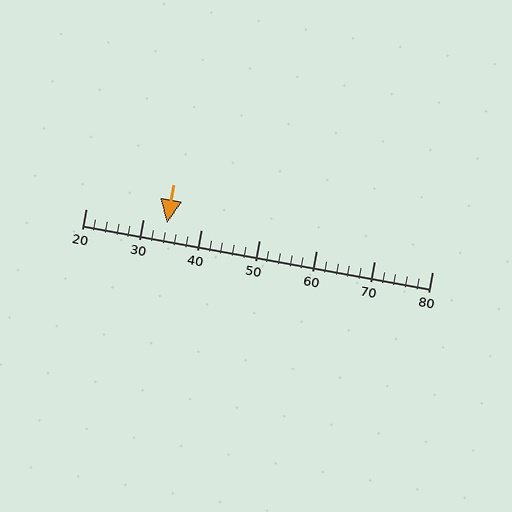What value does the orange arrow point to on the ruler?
The orange arrow points to approximately 34.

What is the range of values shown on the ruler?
The ruler shows values from 20 to 80.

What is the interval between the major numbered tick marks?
The major tick marks are spaced 10 units apart.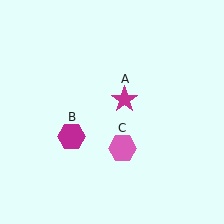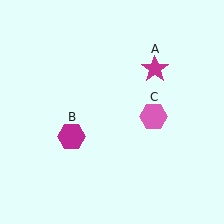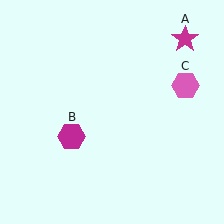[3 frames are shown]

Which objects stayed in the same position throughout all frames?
Magenta hexagon (object B) remained stationary.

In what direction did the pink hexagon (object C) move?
The pink hexagon (object C) moved up and to the right.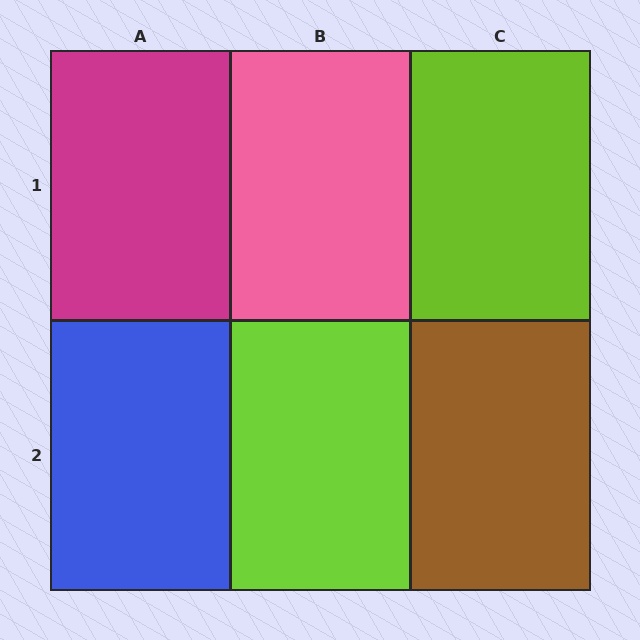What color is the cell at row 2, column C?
Brown.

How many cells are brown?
1 cell is brown.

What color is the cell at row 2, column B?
Lime.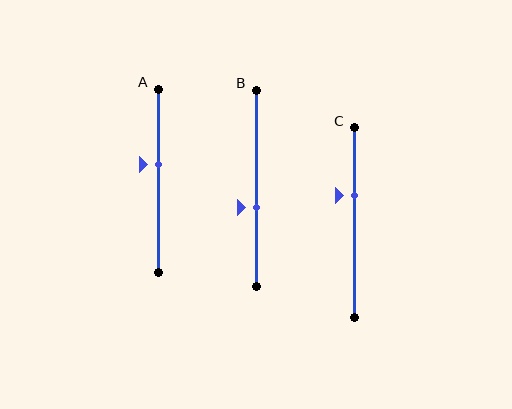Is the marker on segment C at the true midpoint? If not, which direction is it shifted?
No, the marker on segment C is shifted upward by about 14% of the segment length.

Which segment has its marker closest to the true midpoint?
Segment A has its marker closest to the true midpoint.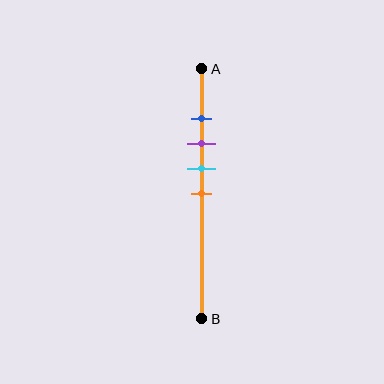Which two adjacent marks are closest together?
The blue and purple marks are the closest adjacent pair.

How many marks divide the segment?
There are 4 marks dividing the segment.